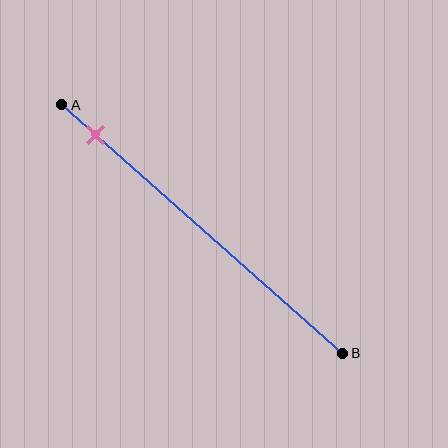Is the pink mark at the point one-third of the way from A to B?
No, the mark is at about 10% from A, not at the 33% one-third point.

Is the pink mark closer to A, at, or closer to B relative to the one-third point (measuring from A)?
The pink mark is closer to point A than the one-third point of segment AB.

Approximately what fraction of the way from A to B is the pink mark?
The pink mark is approximately 10% of the way from A to B.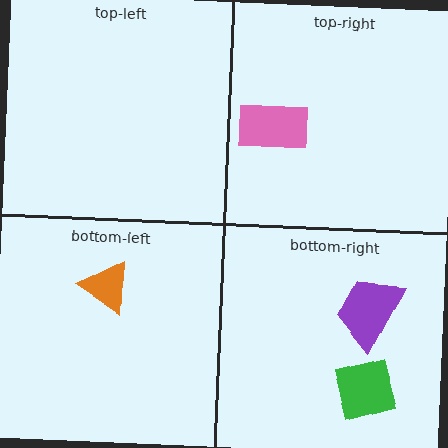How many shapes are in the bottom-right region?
2.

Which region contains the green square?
The bottom-right region.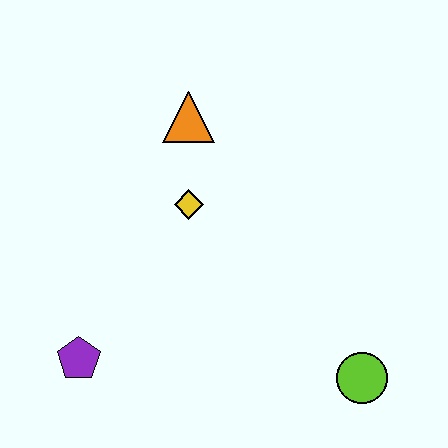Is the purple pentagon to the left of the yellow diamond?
Yes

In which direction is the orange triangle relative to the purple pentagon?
The orange triangle is above the purple pentagon.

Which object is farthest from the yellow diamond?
The lime circle is farthest from the yellow diamond.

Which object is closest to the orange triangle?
The yellow diamond is closest to the orange triangle.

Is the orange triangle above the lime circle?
Yes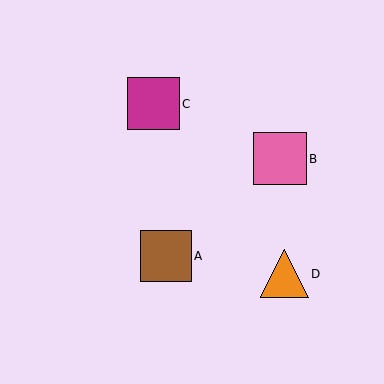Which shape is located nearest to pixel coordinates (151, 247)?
The brown square (labeled A) at (166, 256) is nearest to that location.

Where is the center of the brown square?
The center of the brown square is at (166, 256).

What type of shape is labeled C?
Shape C is a magenta square.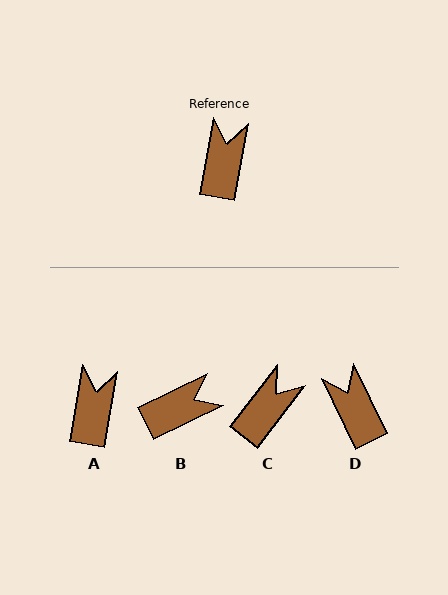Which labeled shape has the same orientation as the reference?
A.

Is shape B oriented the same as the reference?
No, it is off by about 54 degrees.